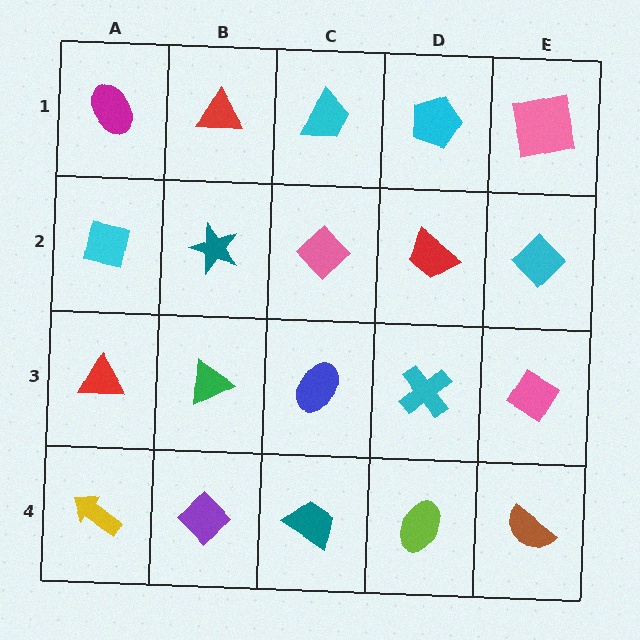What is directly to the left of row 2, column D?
A pink diamond.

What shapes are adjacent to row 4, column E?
A pink diamond (row 3, column E), a lime ellipse (row 4, column D).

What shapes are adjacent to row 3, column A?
A cyan square (row 2, column A), a yellow arrow (row 4, column A), a green triangle (row 3, column B).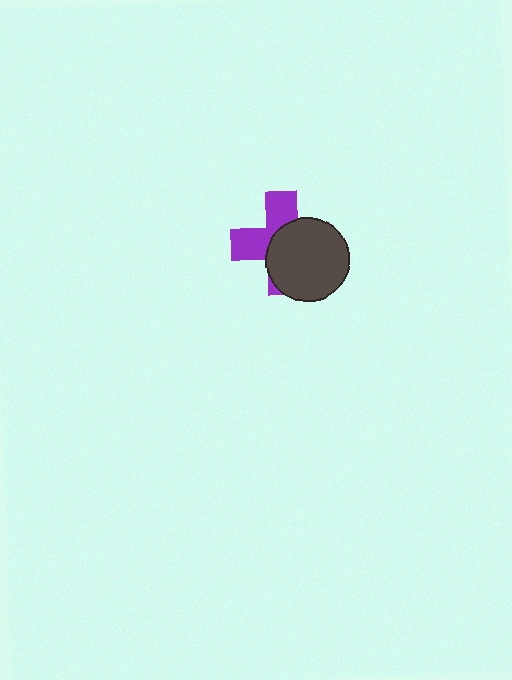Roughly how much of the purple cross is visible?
A small part of it is visible (roughly 44%).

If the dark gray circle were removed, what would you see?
You would see the complete purple cross.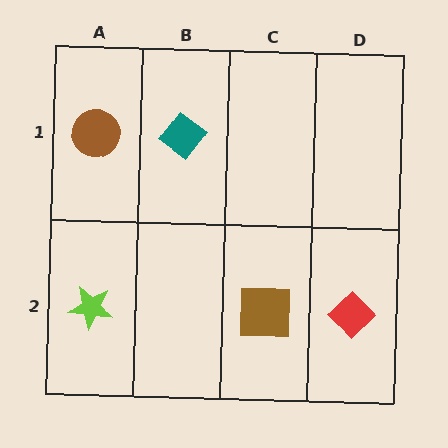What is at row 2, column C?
A brown square.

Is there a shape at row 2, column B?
No, that cell is empty.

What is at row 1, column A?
A brown circle.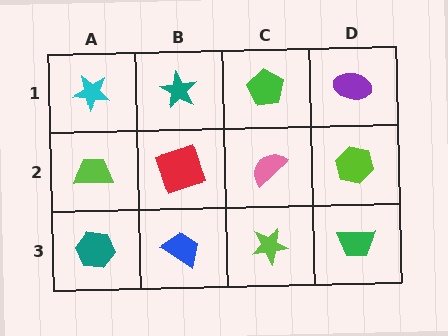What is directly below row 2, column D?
A green trapezoid.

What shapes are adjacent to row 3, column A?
A lime trapezoid (row 2, column A), a blue trapezoid (row 3, column B).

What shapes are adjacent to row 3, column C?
A pink semicircle (row 2, column C), a blue trapezoid (row 3, column B), a green trapezoid (row 3, column D).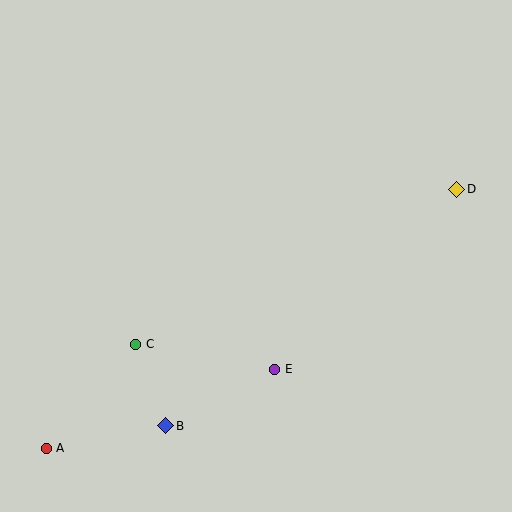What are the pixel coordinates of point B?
Point B is at (166, 426).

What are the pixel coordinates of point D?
Point D is at (457, 189).